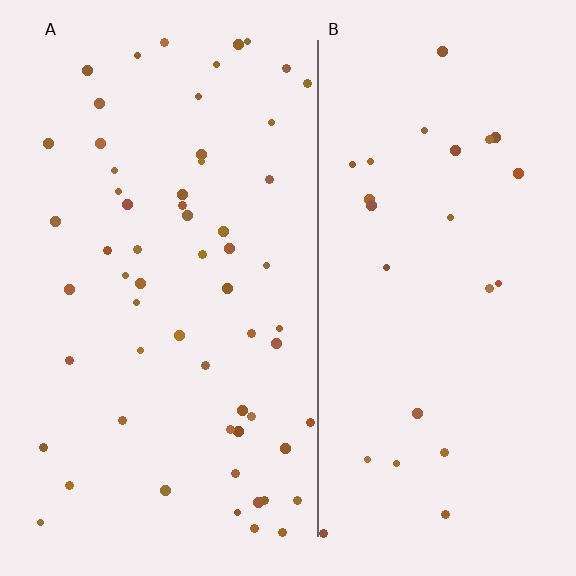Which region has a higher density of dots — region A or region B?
A (the left).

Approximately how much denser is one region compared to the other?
Approximately 2.3× — region A over region B.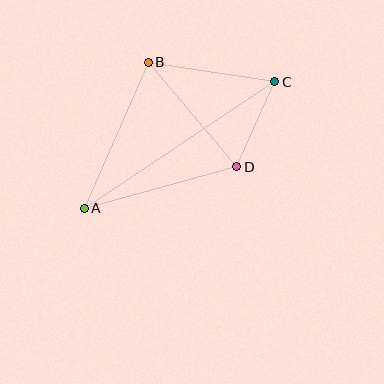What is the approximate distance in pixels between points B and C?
The distance between B and C is approximately 128 pixels.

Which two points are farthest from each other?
Points A and C are farthest from each other.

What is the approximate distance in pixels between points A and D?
The distance between A and D is approximately 158 pixels.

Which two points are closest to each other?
Points C and D are closest to each other.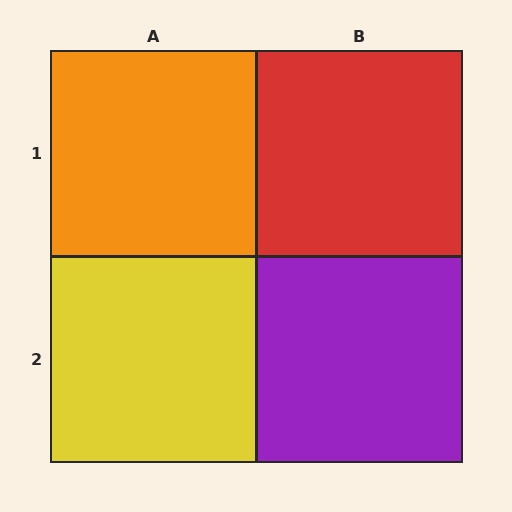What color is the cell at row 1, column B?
Red.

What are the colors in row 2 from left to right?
Yellow, purple.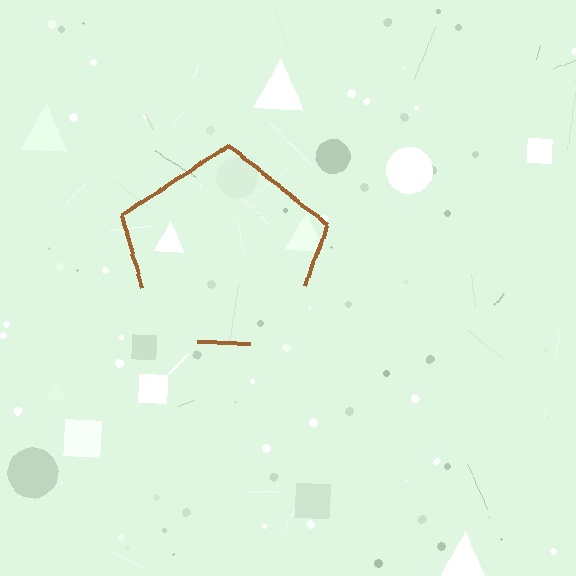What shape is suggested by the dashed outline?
The dashed outline suggests a pentagon.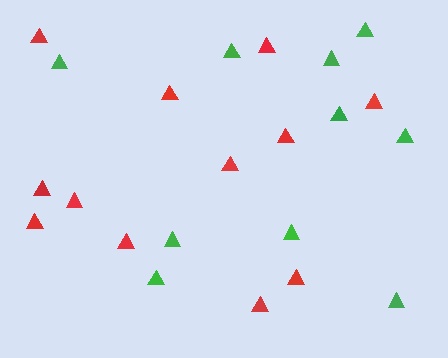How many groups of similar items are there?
There are 2 groups: one group of green triangles (10) and one group of red triangles (12).